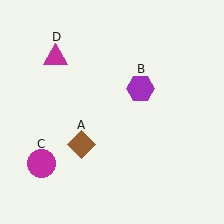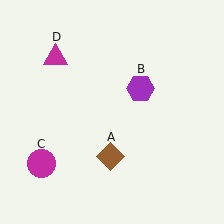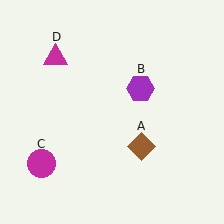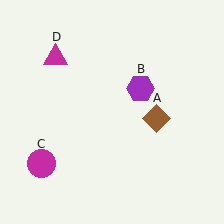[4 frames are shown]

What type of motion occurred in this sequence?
The brown diamond (object A) rotated counterclockwise around the center of the scene.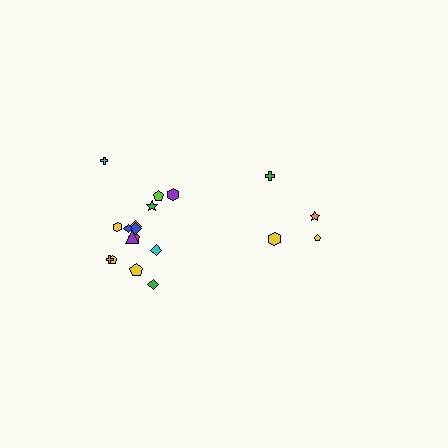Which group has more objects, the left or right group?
The left group.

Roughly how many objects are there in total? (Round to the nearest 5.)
Roughly 20 objects in total.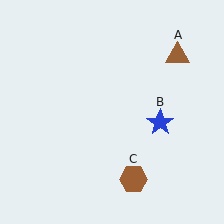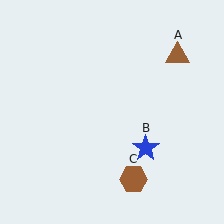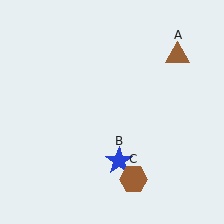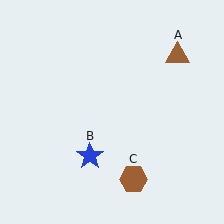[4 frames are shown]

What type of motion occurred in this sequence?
The blue star (object B) rotated clockwise around the center of the scene.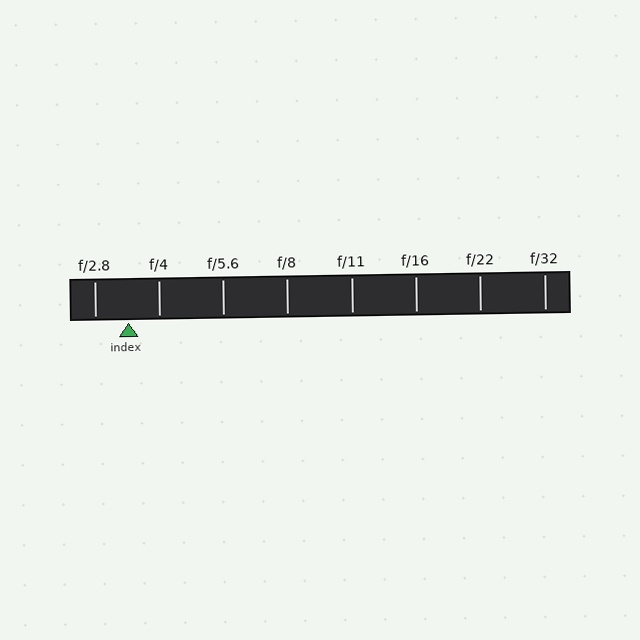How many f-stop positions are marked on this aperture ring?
There are 8 f-stop positions marked.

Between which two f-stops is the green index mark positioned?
The index mark is between f/2.8 and f/4.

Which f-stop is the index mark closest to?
The index mark is closest to f/4.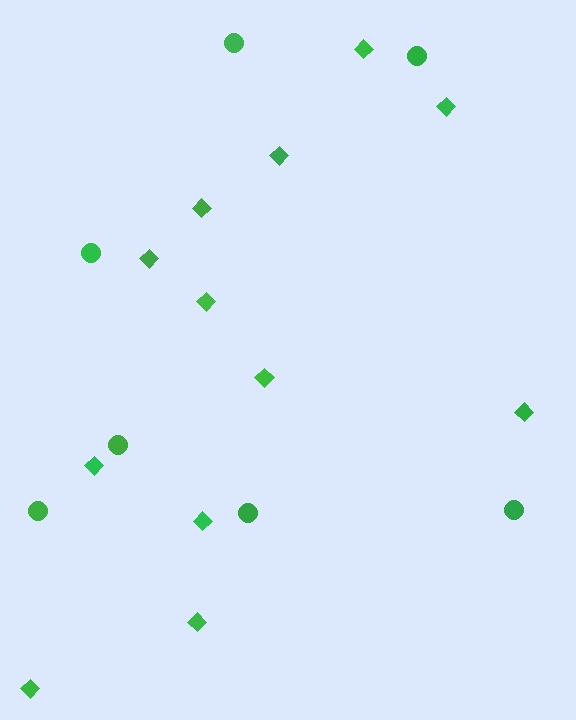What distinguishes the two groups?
There are 2 groups: one group of circles (7) and one group of diamonds (12).